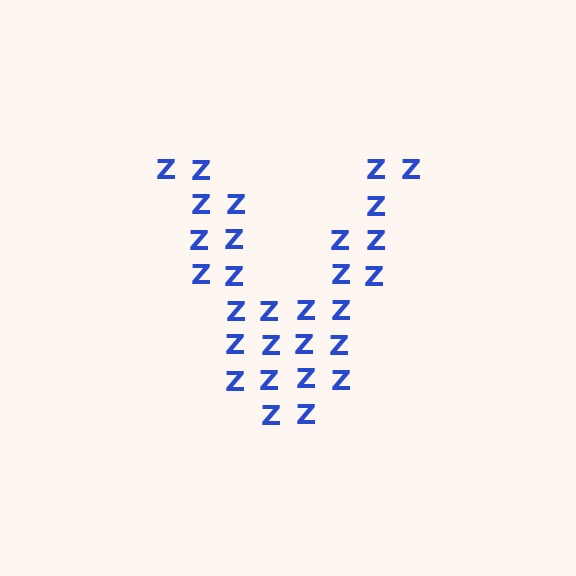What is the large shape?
The large shape is the letter V.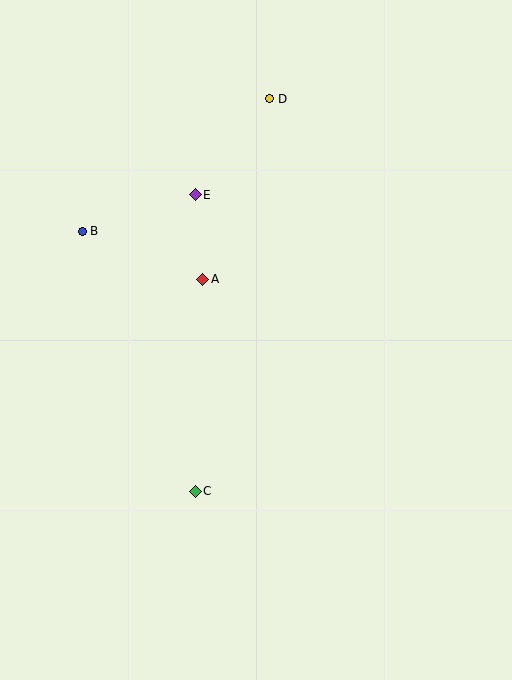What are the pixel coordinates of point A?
Point A is at (203, 279).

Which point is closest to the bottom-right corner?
Point C is closest to the bottom-right corner.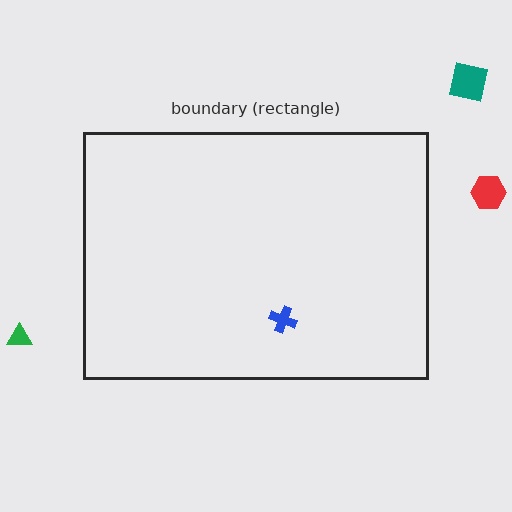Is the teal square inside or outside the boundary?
Outside.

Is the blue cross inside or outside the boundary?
Inside.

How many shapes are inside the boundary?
1 inside, 3 outside.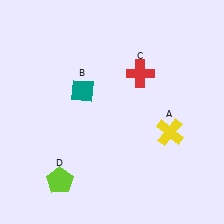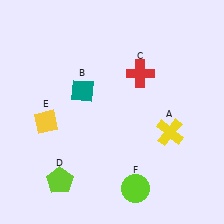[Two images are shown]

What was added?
A yellow diamond (E), a lime circle (F) were added in Image 2.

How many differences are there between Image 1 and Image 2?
There are 2 differences between the two images.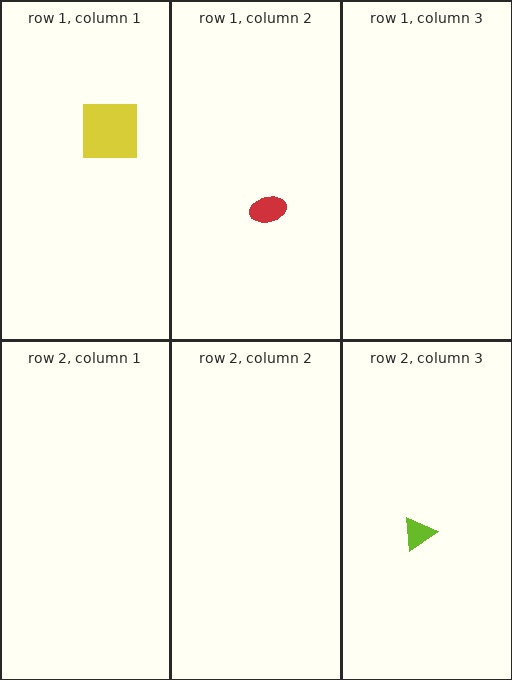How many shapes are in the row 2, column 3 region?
1.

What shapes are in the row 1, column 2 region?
The red ellipse.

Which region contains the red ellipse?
The row 1, column 2 region.